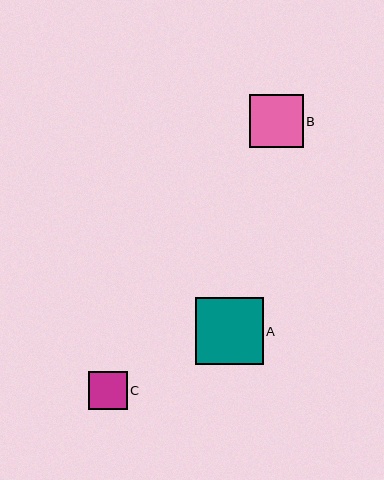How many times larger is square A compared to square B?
Square A is approximately 1.3 times the size of square B.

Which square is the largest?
Square A is the largest with a size of approximately 67 pixels.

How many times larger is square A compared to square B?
Square A is approximately 1.3 times the size of square B.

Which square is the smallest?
Square C is the smallest with a size of approximately 38 pixels.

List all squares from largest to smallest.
From largest to smallest: A, B, C.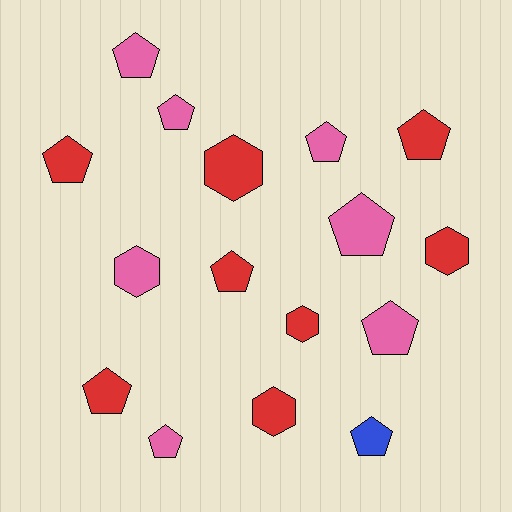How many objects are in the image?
There are 16 objects.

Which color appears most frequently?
Red, with 8 objects.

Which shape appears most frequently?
Pentagon, with 11 objects.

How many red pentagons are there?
There are 4 red pentagons.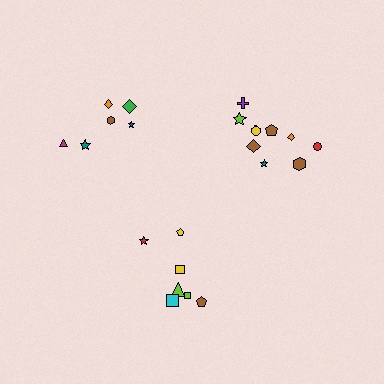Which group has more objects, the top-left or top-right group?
The top-right group.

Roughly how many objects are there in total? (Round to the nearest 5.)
Roughly 25 objects in total.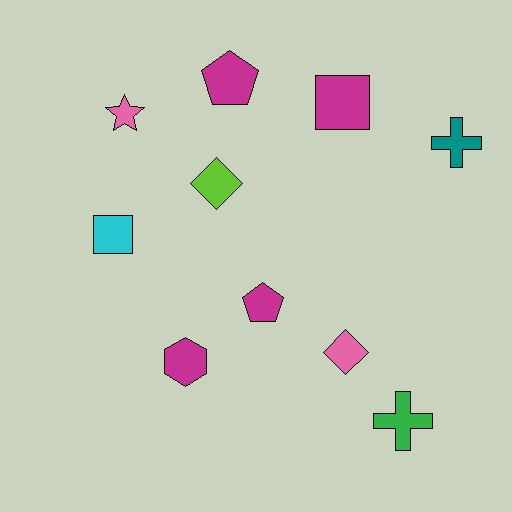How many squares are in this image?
There are 2 squares.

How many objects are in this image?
There are 10 objects.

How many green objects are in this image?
There is 1 green object.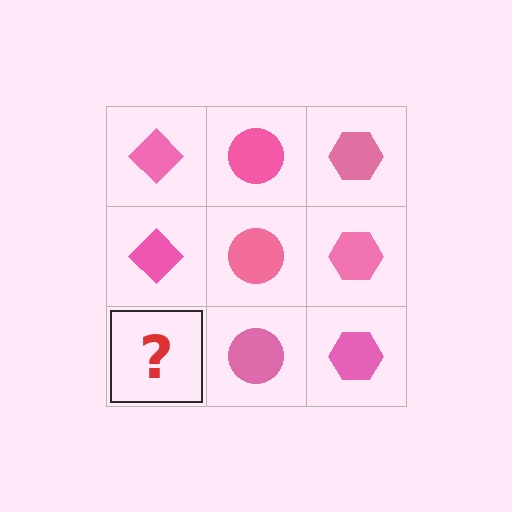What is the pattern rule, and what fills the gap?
The rule is that each column has a consistent shape. The gap should be filled with a pink diamond.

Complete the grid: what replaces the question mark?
The question mark should be replaced with a pink diamond.